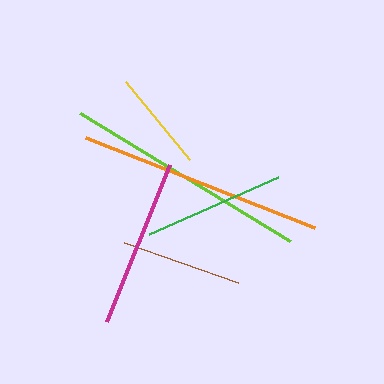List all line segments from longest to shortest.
From longest to shortest: orange, lime, magenta, green, brown, yellow.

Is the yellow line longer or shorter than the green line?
The green line is longer than the yellow line.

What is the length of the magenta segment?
The magenta segment is approximately 169 pixels long.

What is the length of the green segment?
The green segment is approximately 141 pixels long.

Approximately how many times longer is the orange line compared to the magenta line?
The orange line is approximately 1.5 times the length of the magenta line.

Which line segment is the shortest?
The yellow line is the shortest at approximately 101 pixels.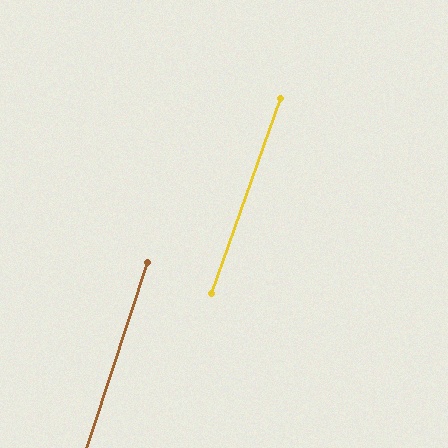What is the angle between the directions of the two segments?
Approximately 1 degree.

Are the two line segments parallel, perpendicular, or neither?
Parallel — their directions differ by only 1.2°.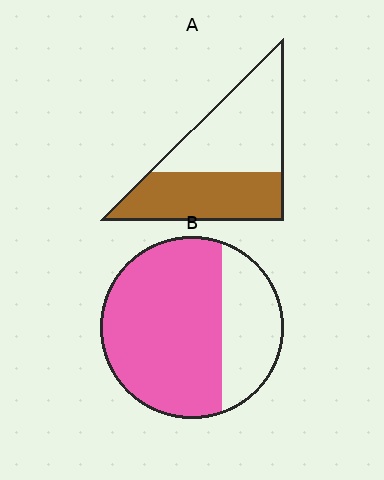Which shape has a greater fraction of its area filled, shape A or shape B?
Shape B.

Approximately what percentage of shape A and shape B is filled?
A is approximately 45% and B is approximately 70%.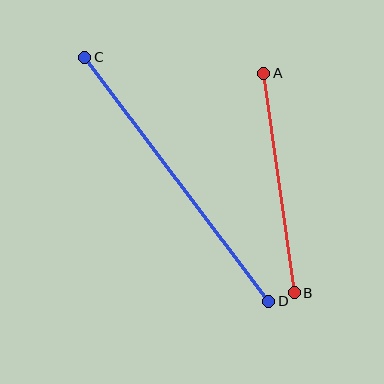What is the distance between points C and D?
The distance is approximately 305 pixels.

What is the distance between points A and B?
The distance is approximately 222 pixels.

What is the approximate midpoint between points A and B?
The midpoint is at approximately (279, 183) pixels.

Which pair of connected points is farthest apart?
Points C and D are farthest apart.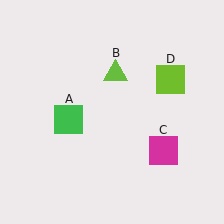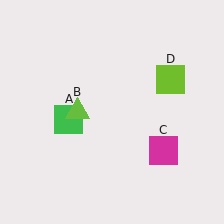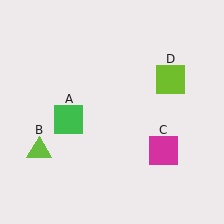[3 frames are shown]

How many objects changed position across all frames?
1 object changed position: lime triangle (object B).